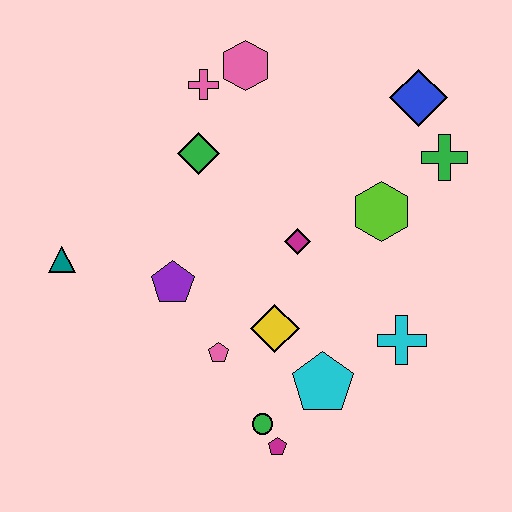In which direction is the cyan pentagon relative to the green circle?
The cyan pentagon is to the right of the green circle.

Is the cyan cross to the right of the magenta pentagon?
Yes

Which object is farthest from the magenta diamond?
The teal triangle is farthest from the magenta diamond.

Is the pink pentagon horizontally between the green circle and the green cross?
No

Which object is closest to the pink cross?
The pink hexagon is closest to the pink cross.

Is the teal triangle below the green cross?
Yes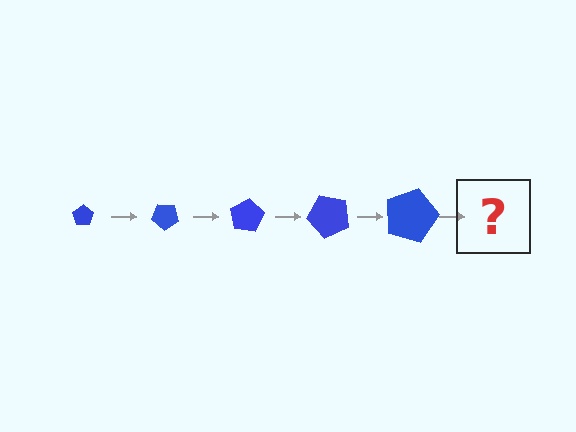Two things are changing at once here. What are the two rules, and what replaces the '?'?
The two rules are that the pentagon grows larger each step and it rotates 40 degrees each step. The '?' should be a pentagon, larger than the previous one and rotated 200 degrees from the start.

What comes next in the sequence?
The next element should be a pentagon, larger than the previous one and rotated 200 degrees from the start.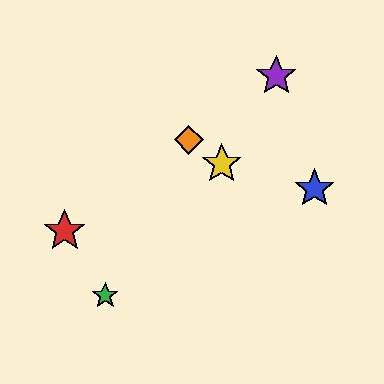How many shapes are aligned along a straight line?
3 shapes (the red star, the purple star, the orange diamond) are aligned along a straight line.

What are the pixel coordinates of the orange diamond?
The orange diamond is at (189, 140).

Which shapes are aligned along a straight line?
The red star, the purple star, the orange diamond are aligned along a straight line.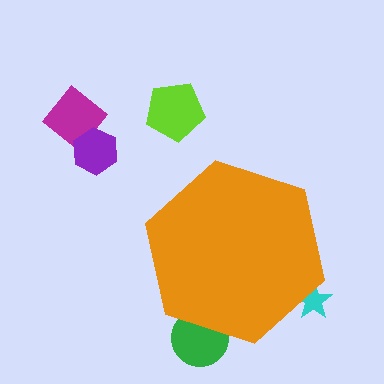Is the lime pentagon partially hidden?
No, the lime pentagon is fully visible.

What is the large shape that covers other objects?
An orange hexagon.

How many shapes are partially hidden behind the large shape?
2 shapes are partially hidden.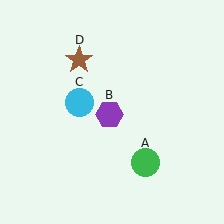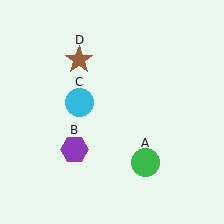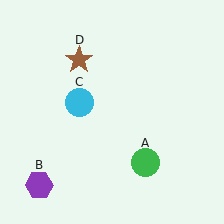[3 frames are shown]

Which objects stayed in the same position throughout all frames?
Green circle (object A) and cyan circle (object C) and brown star (object D) remained stationary.